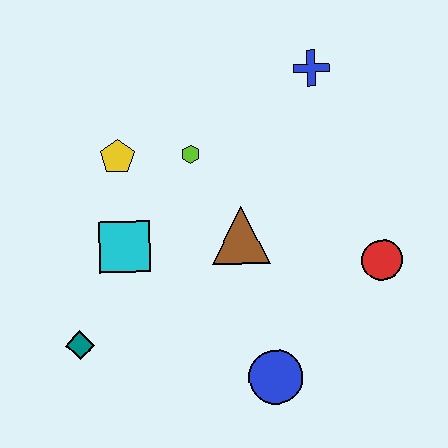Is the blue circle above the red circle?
No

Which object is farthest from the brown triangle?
The teal diamond is farthest from the brown triangle.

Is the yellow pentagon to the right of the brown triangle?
No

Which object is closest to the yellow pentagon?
The lime hexagon is closest to the yellow pentagon.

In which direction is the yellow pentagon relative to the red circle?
The yellow pentagon is to the left of the red circle.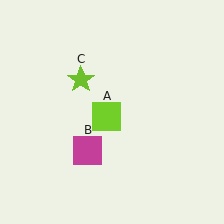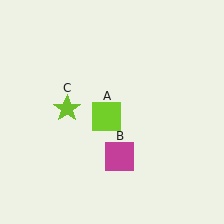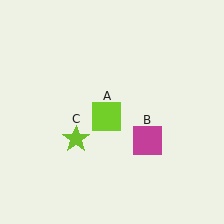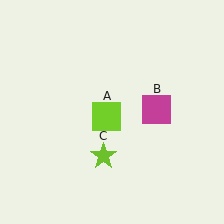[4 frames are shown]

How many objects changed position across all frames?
2 objects changed position: magenta square (object B), lime star (object C).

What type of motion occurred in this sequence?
The magenta square (object B), lime star (object C) rotated counterclockwise around the center of the scene.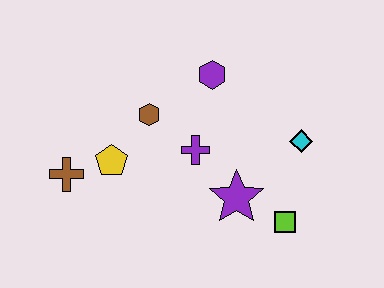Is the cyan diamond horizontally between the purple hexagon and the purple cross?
No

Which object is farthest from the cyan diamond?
The brown cross is farthest from the cyan diamond.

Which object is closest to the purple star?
The lime square is closest to the purple star.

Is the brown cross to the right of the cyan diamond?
No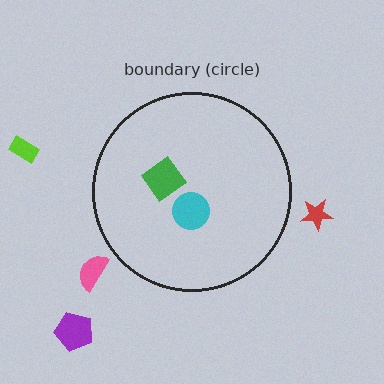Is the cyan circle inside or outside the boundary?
Inside.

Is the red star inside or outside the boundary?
Outside.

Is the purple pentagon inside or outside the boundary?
Outside.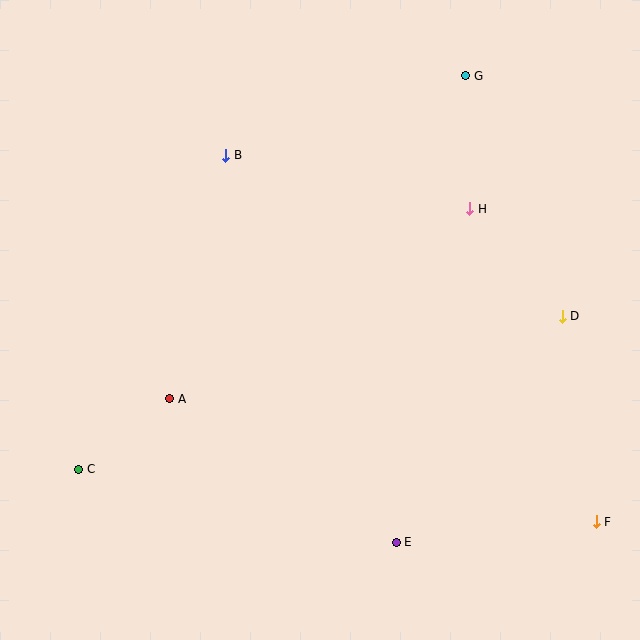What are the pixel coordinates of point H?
Point H is at (470, 209).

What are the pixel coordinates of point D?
Point D is at (562, 316).